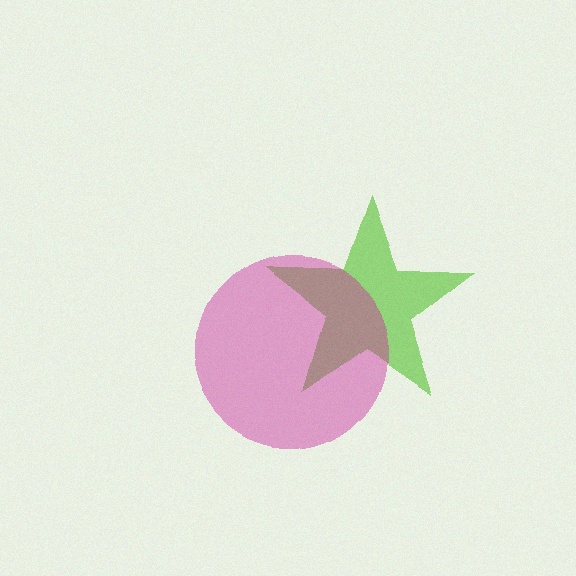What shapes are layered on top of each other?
The layered shapes are: a lime star, a magenta circle.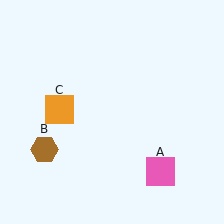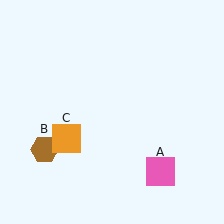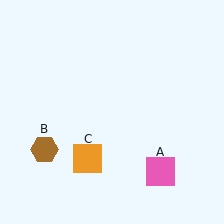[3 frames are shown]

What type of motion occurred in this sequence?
The orange square (object C) rotated counterclockwise around the center of the scene.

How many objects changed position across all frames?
1 object changed position: orange square (object C).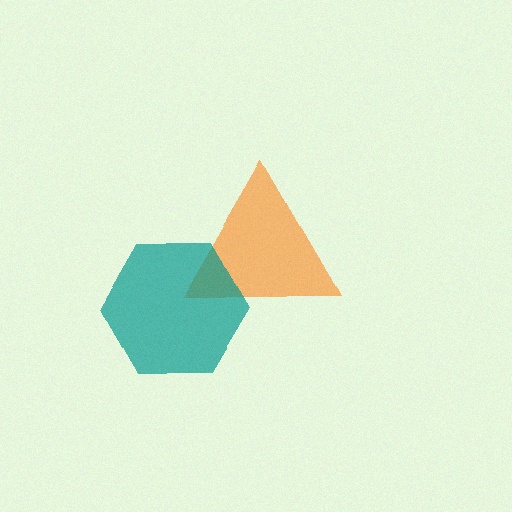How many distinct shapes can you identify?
There are 2 distinct shapes: an orange triangle, a teal hexagon.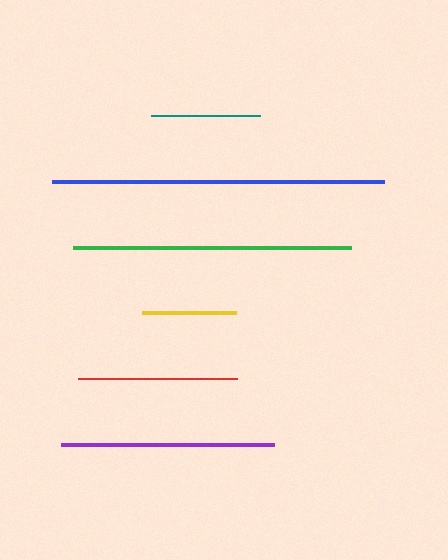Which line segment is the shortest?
The yellow line is the shortest at approximately 94 pixels.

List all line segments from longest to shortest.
From longest to shortest: blue, green, purple, red, teal, yellow.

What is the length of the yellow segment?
The yellow segment is approximately 94 pixels long.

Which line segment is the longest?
The blue line is the longest at approximately 331 pixels.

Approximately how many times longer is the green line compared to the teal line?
The green line is approximately 2.5 times the length of the teal line.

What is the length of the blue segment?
The blue segment is approximately 331 pixels long.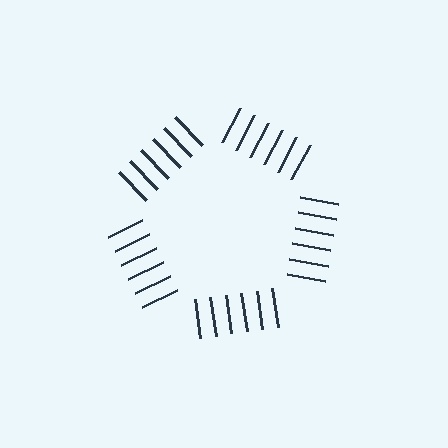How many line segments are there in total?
30 — 6 along each of the 5 edges.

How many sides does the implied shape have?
5 sides — the line-ends trace a pentagon.